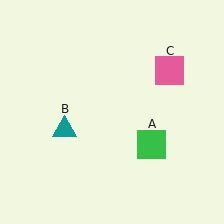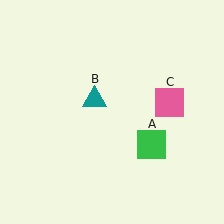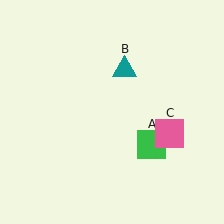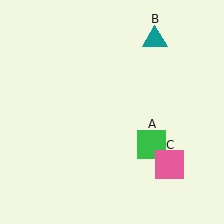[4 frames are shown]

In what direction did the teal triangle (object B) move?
The teal triangle (object B) moved up and to the right.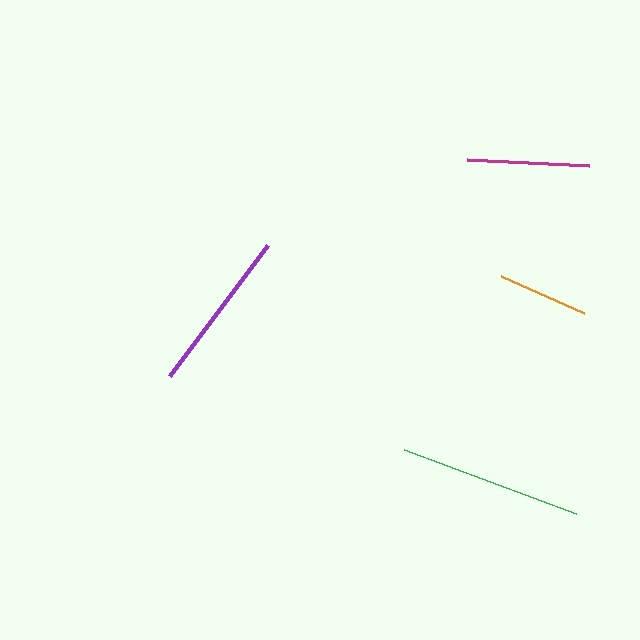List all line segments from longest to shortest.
From longest to shortest: green, purple, magenta, orange.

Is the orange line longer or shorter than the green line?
The green line is longer than the orange line.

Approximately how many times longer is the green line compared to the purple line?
The green line is approximately 1.1 times the length of the purple line.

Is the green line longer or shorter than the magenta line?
The green line is longer than the magenta line.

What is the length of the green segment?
The green segment is approximately 184 pixels long.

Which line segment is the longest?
The green line is the longest at approximately 184 pixels.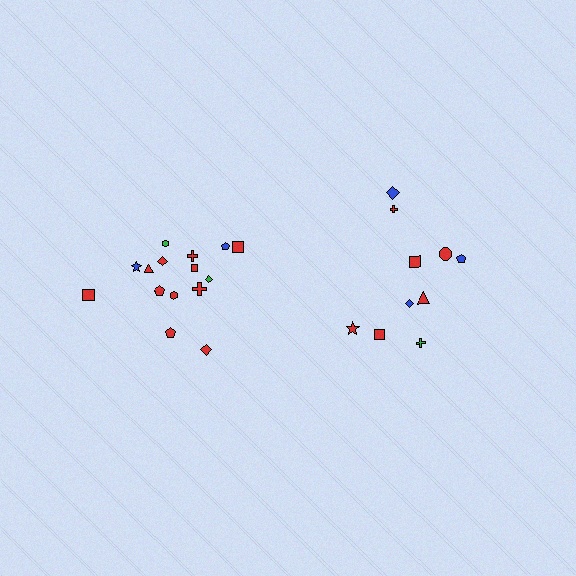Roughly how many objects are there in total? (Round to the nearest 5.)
Roughly 25 objects in total.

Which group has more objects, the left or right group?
The left group.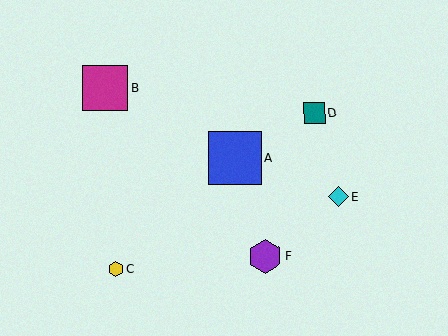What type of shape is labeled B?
Shape B is a magenta square.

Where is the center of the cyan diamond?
The center of the cyan diamond is at (338, 197).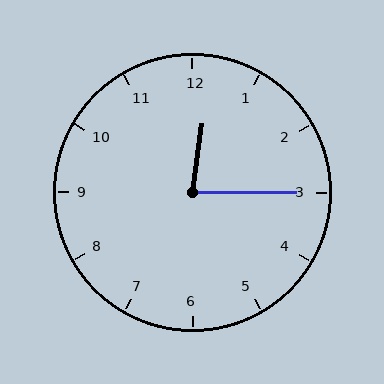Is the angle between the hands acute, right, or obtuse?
It is acute.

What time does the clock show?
12:15.